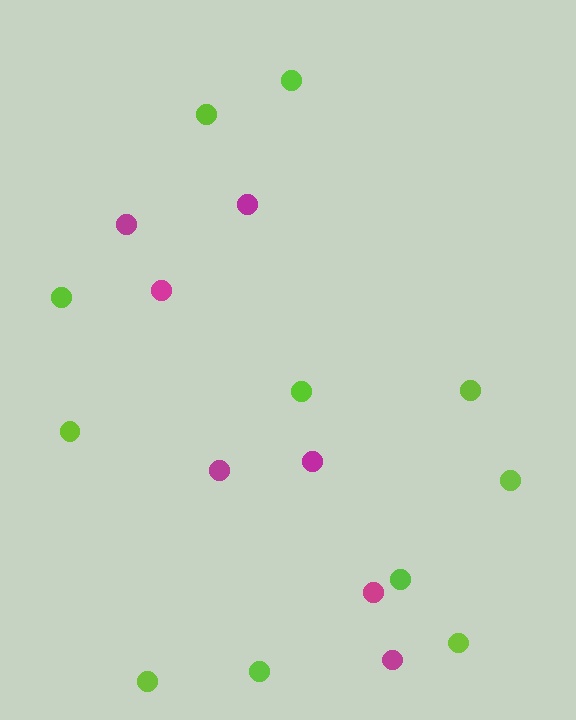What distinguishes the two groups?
There are 2 groups: one group of magenta circles (7) and one group of lime circles (11).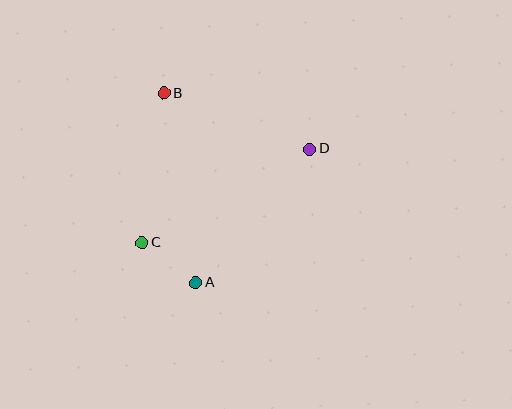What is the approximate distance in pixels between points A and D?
The distance between A and D is approximately 175 pixels.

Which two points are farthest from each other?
Points A and B are farthest from each other.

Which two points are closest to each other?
Points A and C are closest to each other.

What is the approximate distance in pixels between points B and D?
The distance between B and D is approximately 156 pixels.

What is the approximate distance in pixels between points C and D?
The distance between C and D is approximately 192 pixels.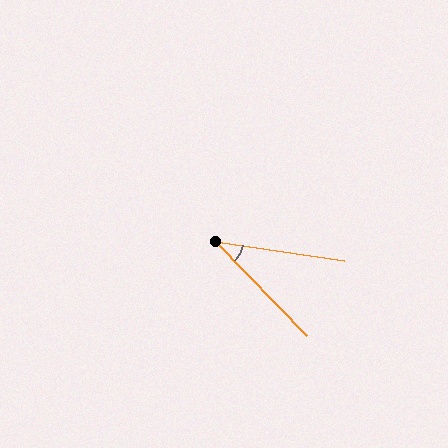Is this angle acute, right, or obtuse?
It is acute.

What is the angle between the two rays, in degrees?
Approximately 37 degrees.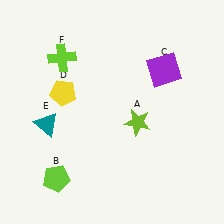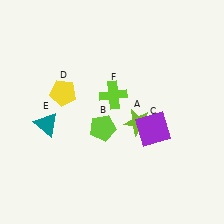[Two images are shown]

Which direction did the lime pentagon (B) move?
The lime pentagon (B) moved up.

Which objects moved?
The objects that moved are: the lime pentagon (B), the purple square (C), the lime cross (F).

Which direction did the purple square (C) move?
The purple square (C) moved down.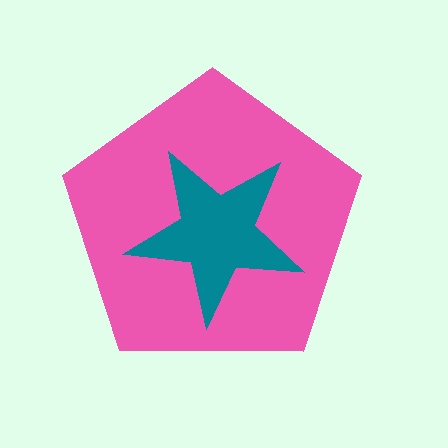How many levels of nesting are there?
2.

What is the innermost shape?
The teal star.